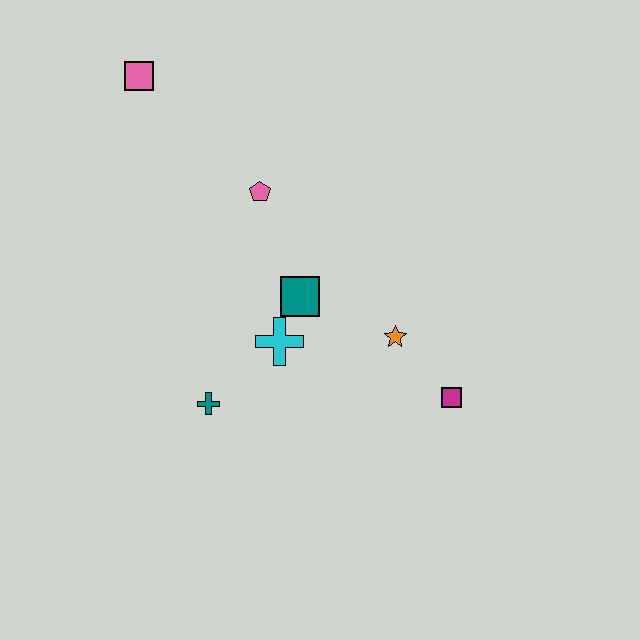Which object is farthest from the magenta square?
The pink square is farthest from the magenta square.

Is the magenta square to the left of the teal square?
No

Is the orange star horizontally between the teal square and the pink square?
No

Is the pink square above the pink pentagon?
Yes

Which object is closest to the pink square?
The pink pentagon is closest to the pink square.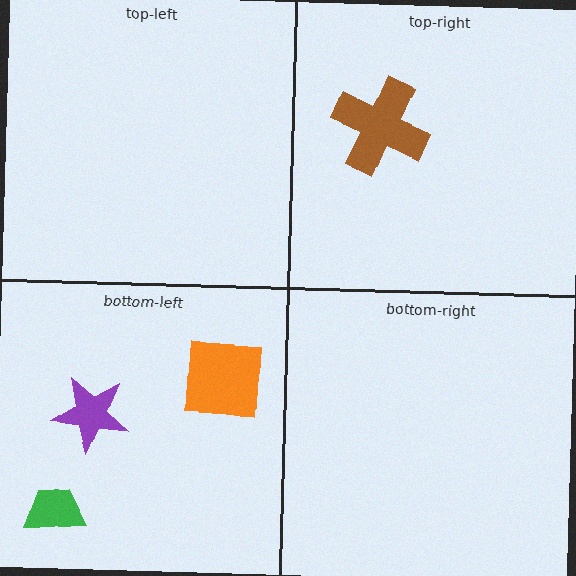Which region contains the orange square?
The bottom-left region.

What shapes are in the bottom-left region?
The green trapezoid, the orange square, the purple star.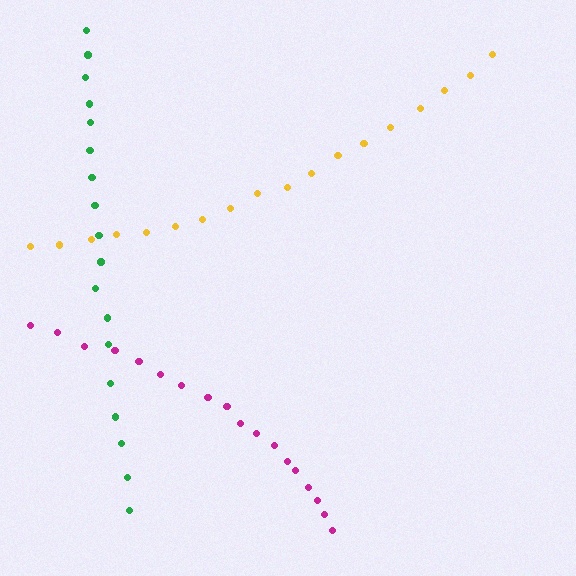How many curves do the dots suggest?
There are 3 distinct paths.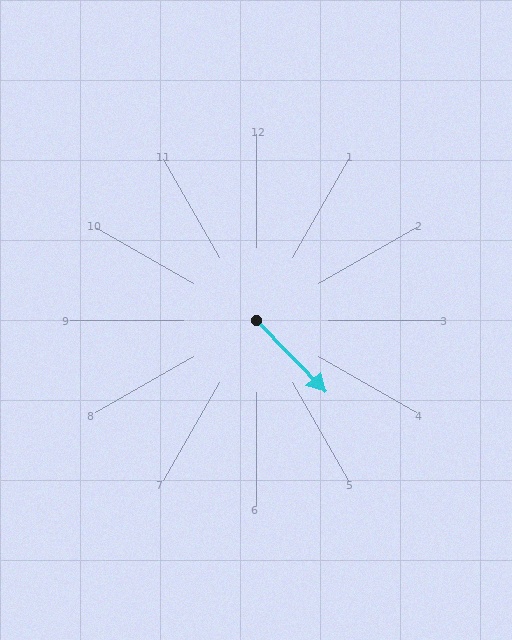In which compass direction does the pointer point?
Southeast.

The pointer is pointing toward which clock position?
Roughly 5 o'clock.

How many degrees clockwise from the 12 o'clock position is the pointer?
Approximately 136 degrees.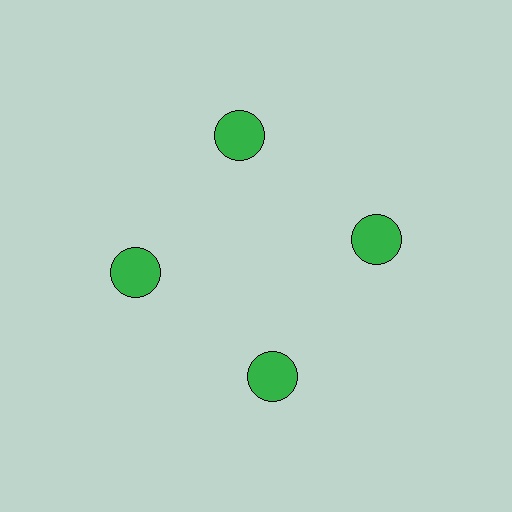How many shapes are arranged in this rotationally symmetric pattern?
There are 4 shapes, arranged in 4 groups of 1.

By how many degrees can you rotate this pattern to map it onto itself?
The pattern maps onto itself every 90 degrees of rotation.